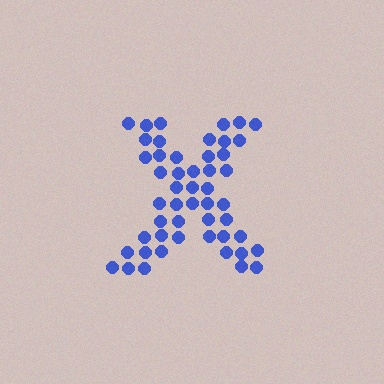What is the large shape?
The large shape is the letter X.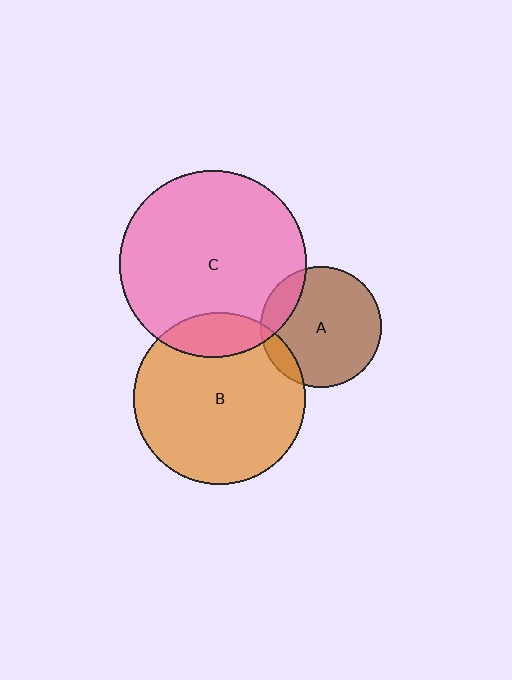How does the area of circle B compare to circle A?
Approximately 2.0 times.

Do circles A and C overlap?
Yes.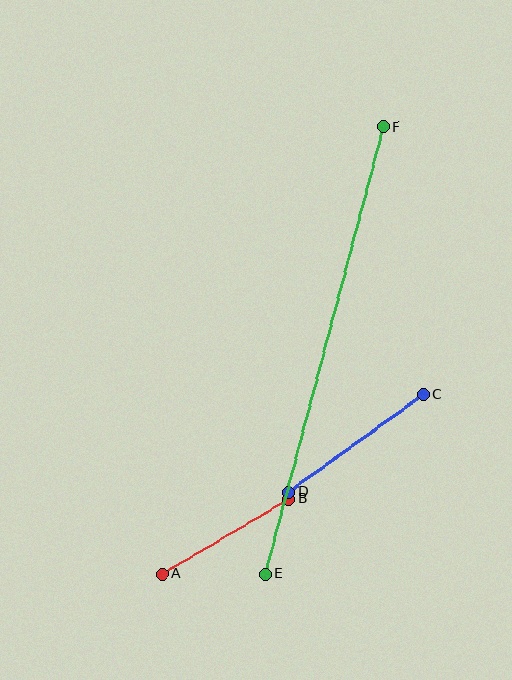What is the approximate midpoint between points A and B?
The midpoint is at approximately (225, 537) pixels.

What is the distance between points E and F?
The distance is approximately 463 pixels.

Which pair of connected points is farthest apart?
Points E and F are farthest apart.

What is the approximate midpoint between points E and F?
The midpoint is at approximately (324, 350) pixels.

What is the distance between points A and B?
The distance is approximately 147 pixels.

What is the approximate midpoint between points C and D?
The midpoint is at approximately (356, 443) pixels.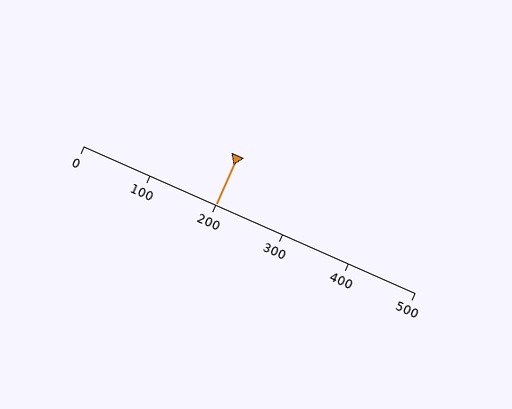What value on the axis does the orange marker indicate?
The marker indicates approximately 200.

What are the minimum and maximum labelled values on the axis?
The axis runs from 0 to 500.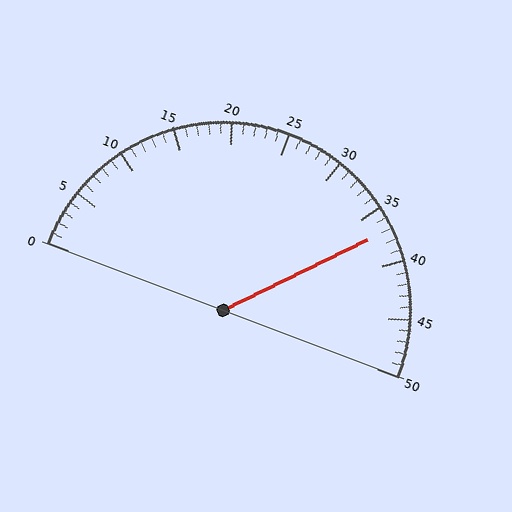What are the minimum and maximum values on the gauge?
The gauge ranges from 0 to 50.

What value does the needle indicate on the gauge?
The needle indicates approximately 37.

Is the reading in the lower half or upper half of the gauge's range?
The reading is in the upper half of the range (0 to 50).